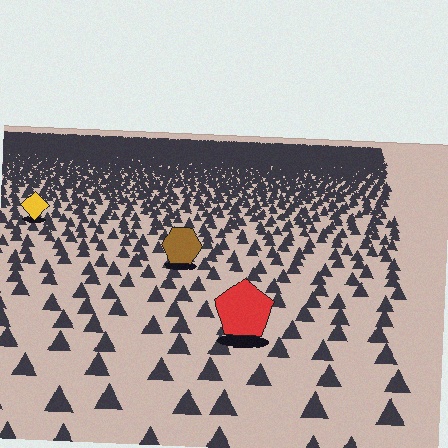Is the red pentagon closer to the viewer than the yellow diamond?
Yes. The red pentagon is closer — you can tell from the texture gradient: the ground texture is coarser near it.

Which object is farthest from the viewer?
The yellow diamond is farthest from the viewer. It appears smaller and the ground texture around it is denser.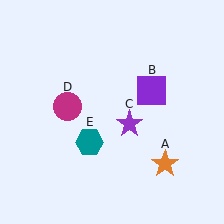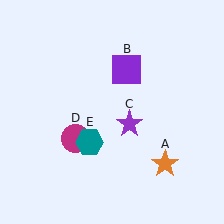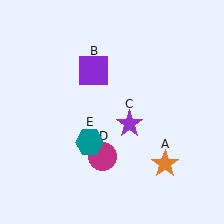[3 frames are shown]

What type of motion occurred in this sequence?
The purple square (object B), magenta circle (object D) rotated counterclockwise around the center of the scene.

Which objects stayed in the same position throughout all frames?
Orange star (object A) and purple star (object C) and teal hexagon (object E) remained stationary.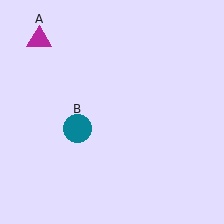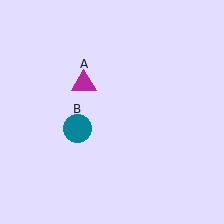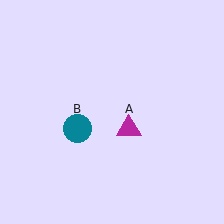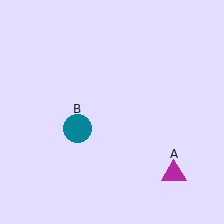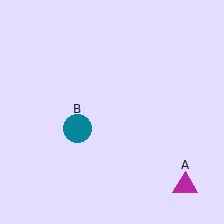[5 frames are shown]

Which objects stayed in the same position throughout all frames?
Teal circle (object B) remained stationary.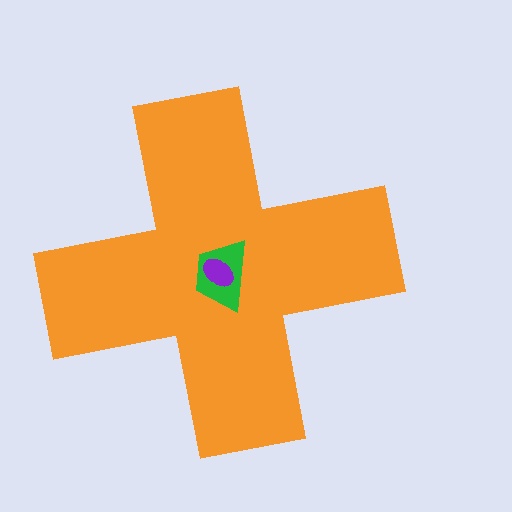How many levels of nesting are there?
3.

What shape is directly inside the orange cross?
The green trapezoid.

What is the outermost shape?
The orange cross.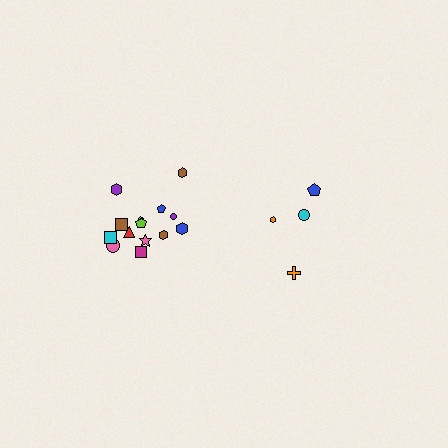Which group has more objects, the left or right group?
The left group.